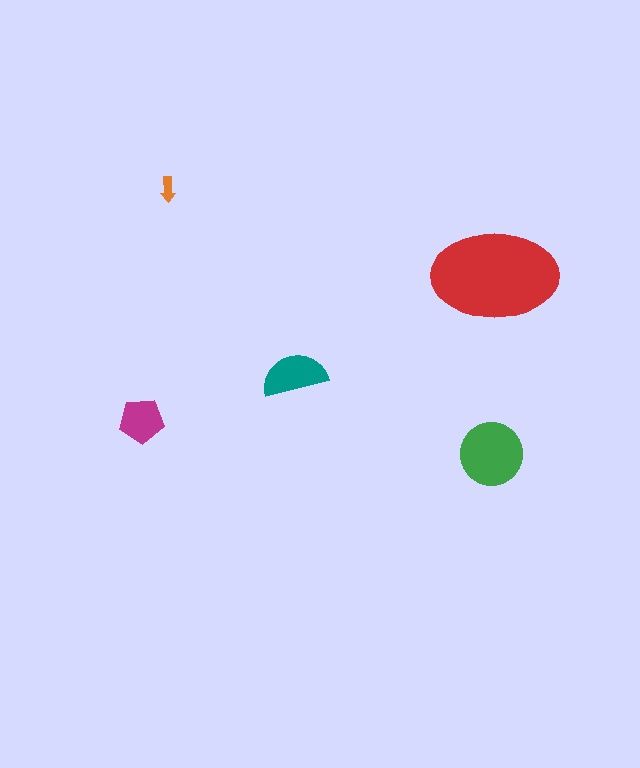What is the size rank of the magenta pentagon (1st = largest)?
4th.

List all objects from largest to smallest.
The red ellipse, the green circle, the teal semicircle, the magenta pentagon, the orange arrow.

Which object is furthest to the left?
The magenta pentagon is leftmost.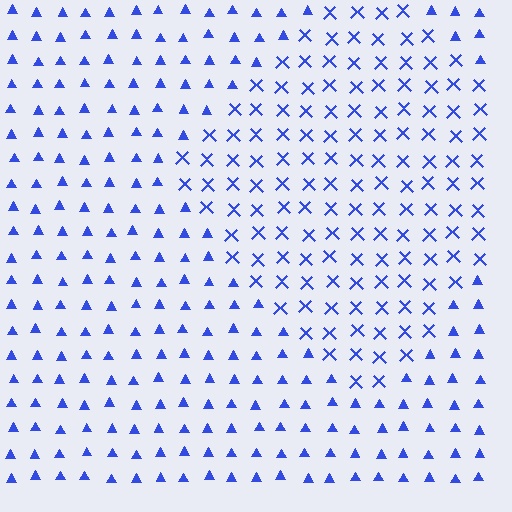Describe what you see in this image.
The image is filled with small blue elements arranged in a uniform grid. A diamond-shaped region contains X marks, while the surrounding area contains triangles. The boundary is defined purely by the change in element shape.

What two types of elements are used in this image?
The image uses X marks inside the diamond region and triangles outside it.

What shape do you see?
I see a diamond.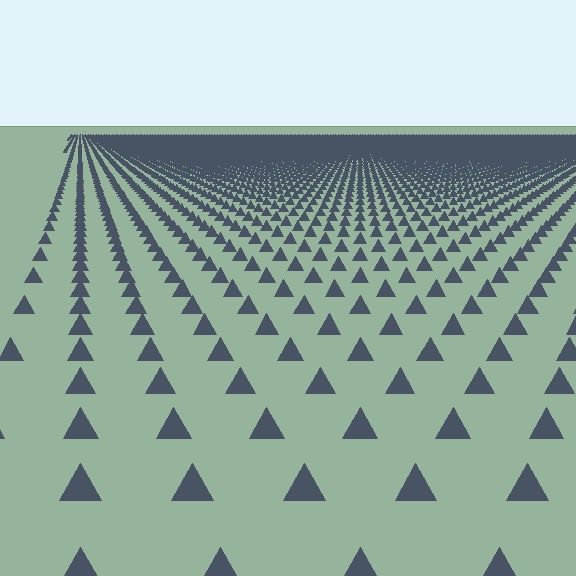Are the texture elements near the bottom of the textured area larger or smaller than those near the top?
Larger. Near the bottom, elements are closer to the viewer and appear at a bigger on-screen size.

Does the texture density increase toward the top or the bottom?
Density increases toward the top.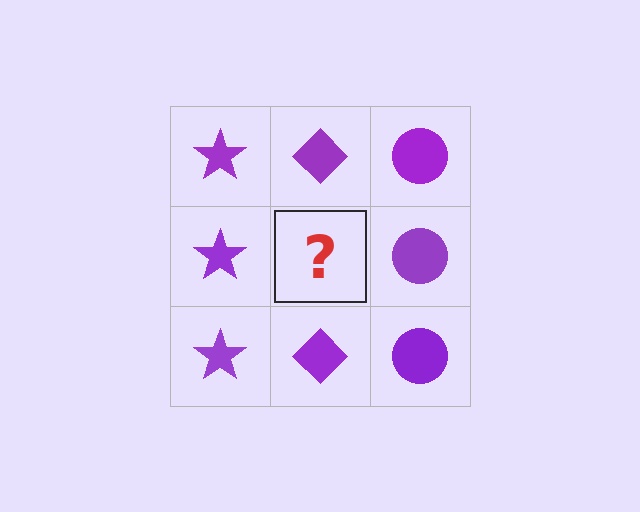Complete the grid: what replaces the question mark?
The question mark should be replaced with a purple diamond.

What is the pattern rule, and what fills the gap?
The rule is that each column has a consistent shape. The gap should be filled with a purple diamond.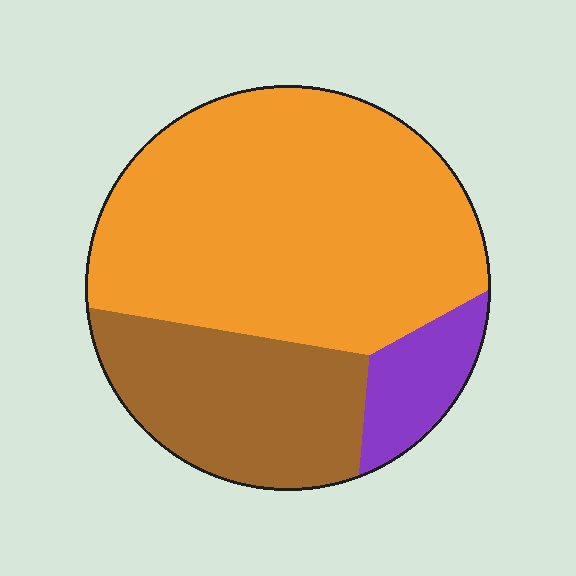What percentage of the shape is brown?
Brown covers roughly 25% of the shape.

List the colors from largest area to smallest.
From largest to smallest: orange, brown, purple.